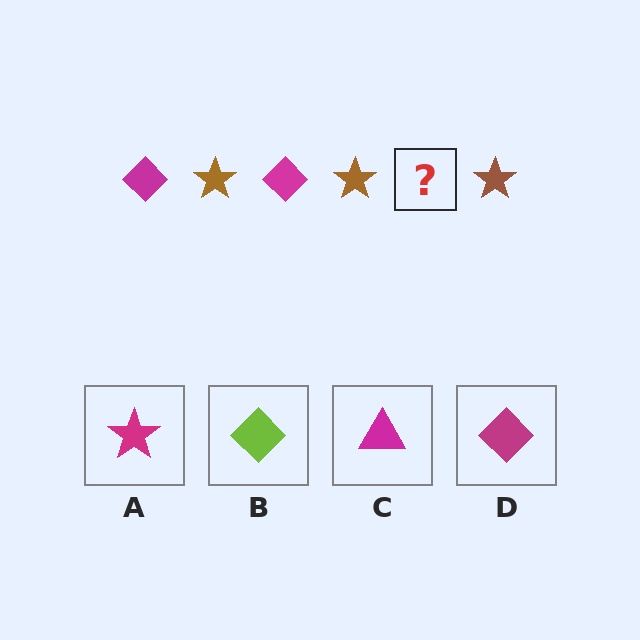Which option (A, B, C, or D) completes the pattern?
D.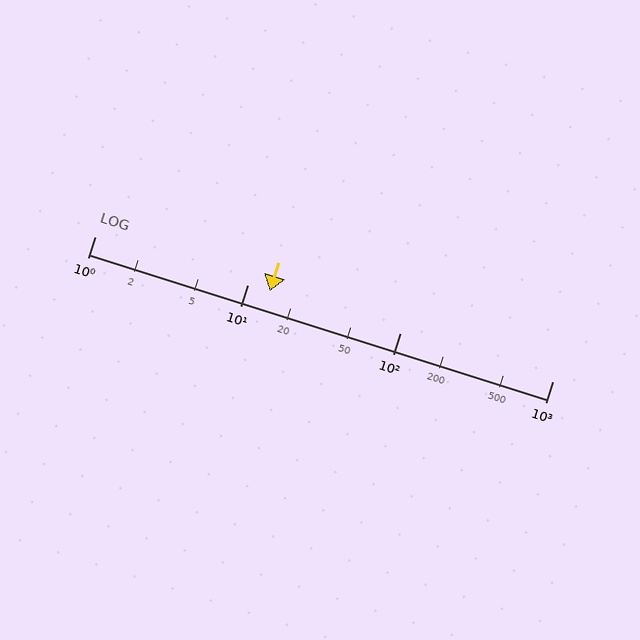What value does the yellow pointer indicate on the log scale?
The pointer indicates approximately 14.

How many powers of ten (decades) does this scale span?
The scale spans 3 decades, from 1 to 1000.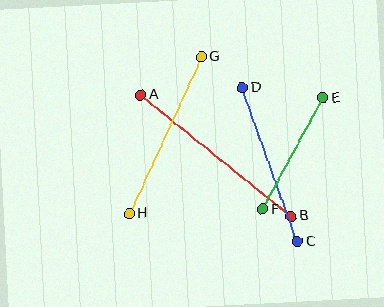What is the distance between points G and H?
The distance is approximately 173 pixels.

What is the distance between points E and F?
The distance is approximately 126 pixels.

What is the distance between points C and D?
The distance is approximately 163 pixels.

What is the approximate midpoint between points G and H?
The midpoint is at approximately (165, 135) pixels.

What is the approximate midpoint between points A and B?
The midpoint is at approximately (216, 155) pixels.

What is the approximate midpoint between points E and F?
The midpoint is at approximately (293, 154) pixels.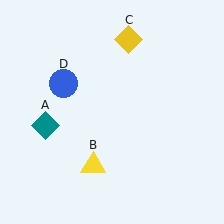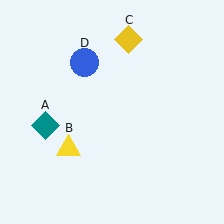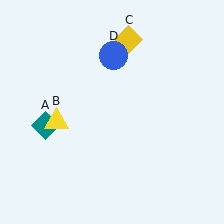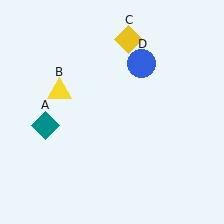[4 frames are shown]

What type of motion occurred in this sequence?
The yellow triangle (object B), blue circle (object D) rotated clockwise around the center of the scene.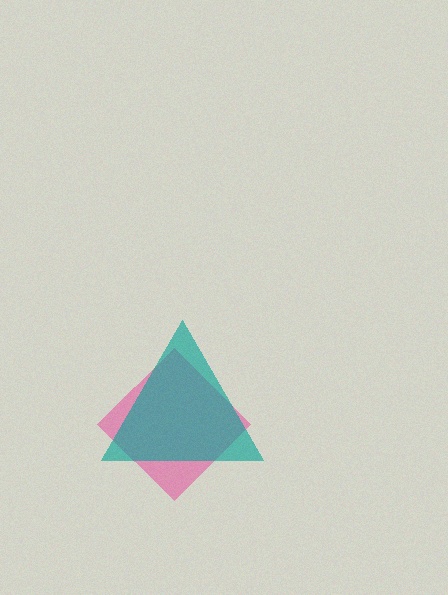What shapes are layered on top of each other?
The layered shapes are: a pink diamond, a teal triangle.